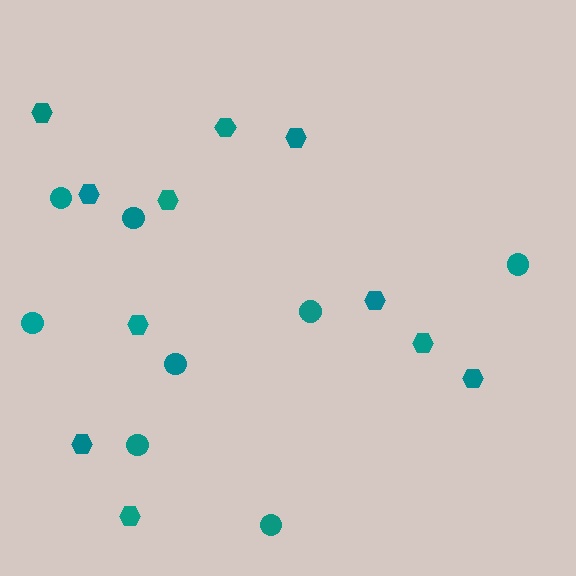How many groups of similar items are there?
There are 2 groups: one group of hexagons (11) and one group of circles (8).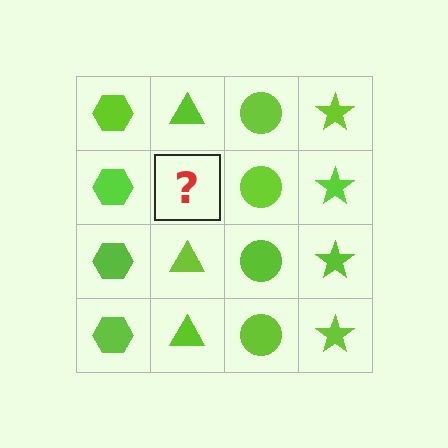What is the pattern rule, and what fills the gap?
The rule is that each column has a consistent shape. The gap should be filled with a lime triangle.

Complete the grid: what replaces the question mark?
The question mark should be replaced with a lime triangle.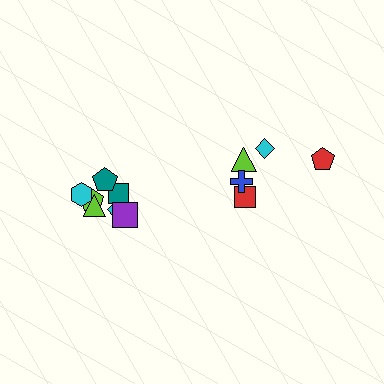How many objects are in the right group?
There are 5 objects.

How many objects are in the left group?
There are 7 objects.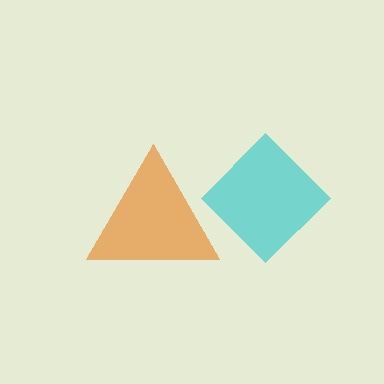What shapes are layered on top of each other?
The layered shapes are: an orange triangle, a cyan diamond.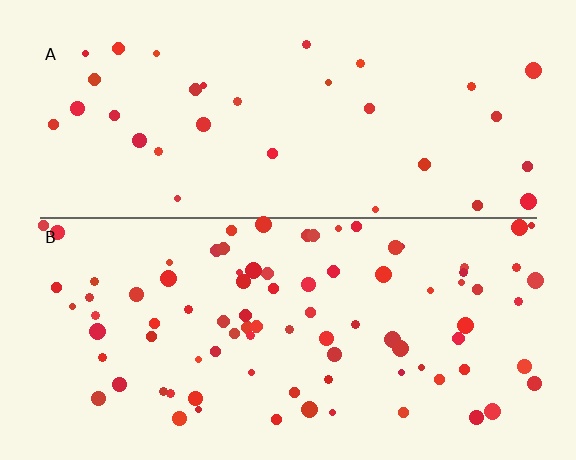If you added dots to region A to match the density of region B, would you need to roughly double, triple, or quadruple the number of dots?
Approximately triple.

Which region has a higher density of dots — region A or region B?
B (the bottom).